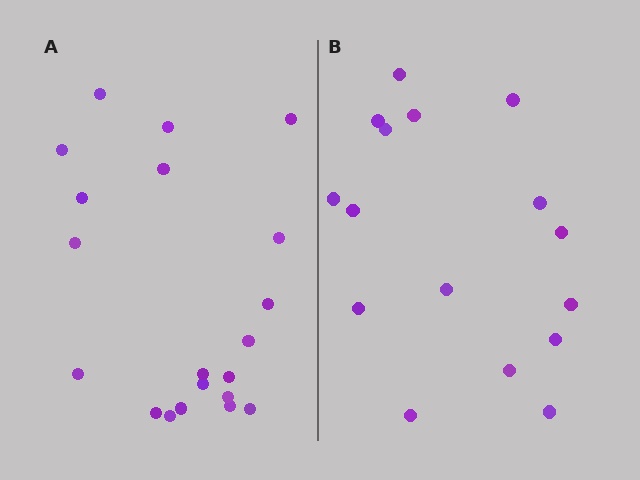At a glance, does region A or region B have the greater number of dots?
Region A (the left region) has more dots.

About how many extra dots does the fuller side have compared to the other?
Region A has about 4 more dots than region B.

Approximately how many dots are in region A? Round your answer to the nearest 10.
About 20 dots.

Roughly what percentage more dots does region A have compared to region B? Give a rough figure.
About 25% more.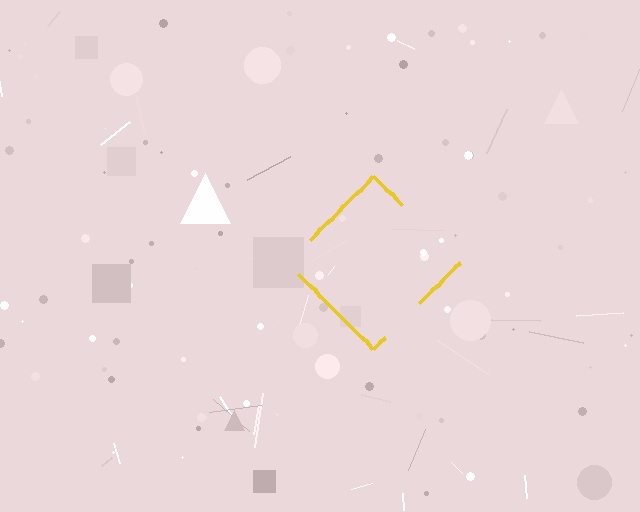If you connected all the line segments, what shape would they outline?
They would outline a diamond.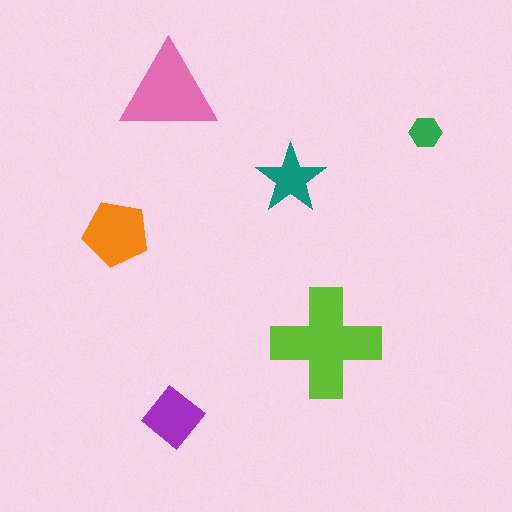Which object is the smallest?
The green hexagon.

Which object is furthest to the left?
The orange pentagon is leftmost.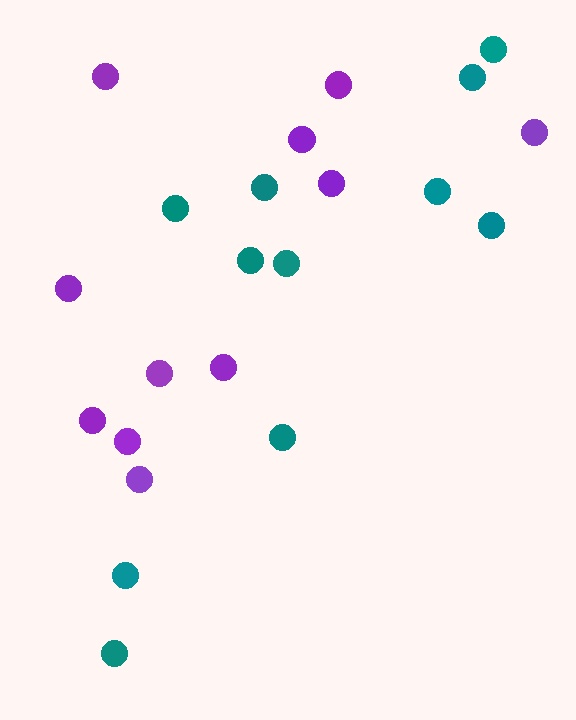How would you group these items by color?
There are 2 groups: one group of purple circles (11) and one group of teal circles (11).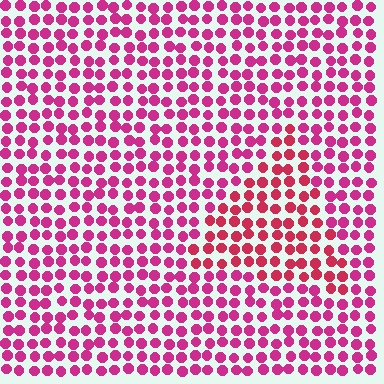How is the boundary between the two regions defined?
The boundary is defined purely by a slight shift in hue (about 22 degrees). Spacing, size, and orientation are identical on both sides.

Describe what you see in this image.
The image is filled with small magenta elements in a uniform arrangement. A triangle-shaped region is visible where the elements are tinted to a slightly different hue, forming a subtle color boundary.